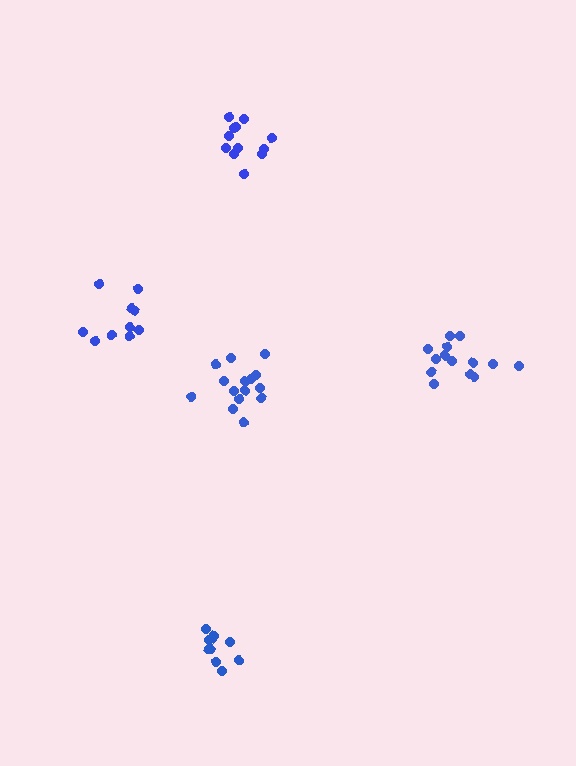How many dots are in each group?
Group 1: 10 dots, Group 2: 15 dots, Group 3: 12 dots, Group 4: 10 dots, Group 5: 14 dots (61 total).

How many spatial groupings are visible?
There are 5 spatial groupings.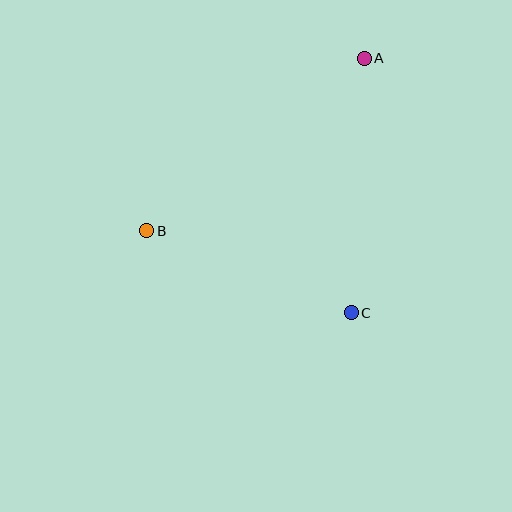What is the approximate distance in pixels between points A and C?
The distance between A and C is approximately 255 pixels.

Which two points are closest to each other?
Points B and C are closest to each other.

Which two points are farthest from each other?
Points A and B are farthest from each other.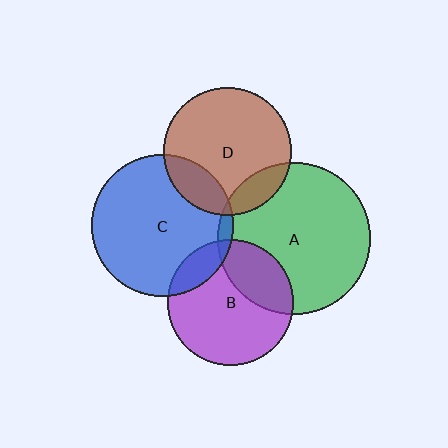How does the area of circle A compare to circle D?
Approximately 1.4 times.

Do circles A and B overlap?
Yes.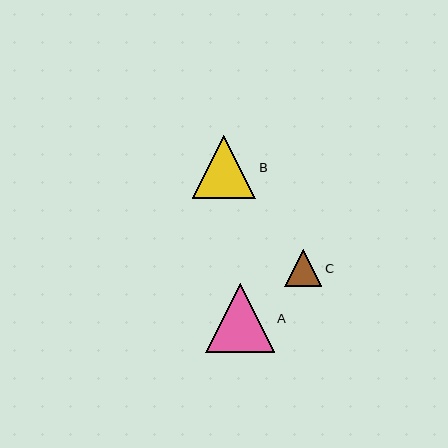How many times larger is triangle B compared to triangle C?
Triangle B is approximately 1.7 times the size of triangle C.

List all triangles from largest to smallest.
From largest to smallest: A, B, C.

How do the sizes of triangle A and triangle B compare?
Triangle A and triangle B are approximately the same size.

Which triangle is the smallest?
Triangle C is the smallest with a size of approximately 37 pixels.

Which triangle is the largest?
Triangle A is the largest with a size of approximately 69 pixels.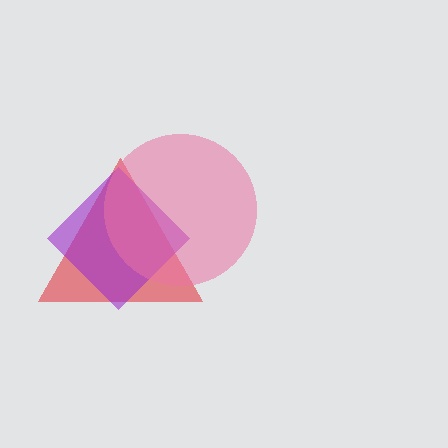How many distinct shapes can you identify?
There are 3 distinct shapes: a red triangle, a purple diamond, a pink circle.